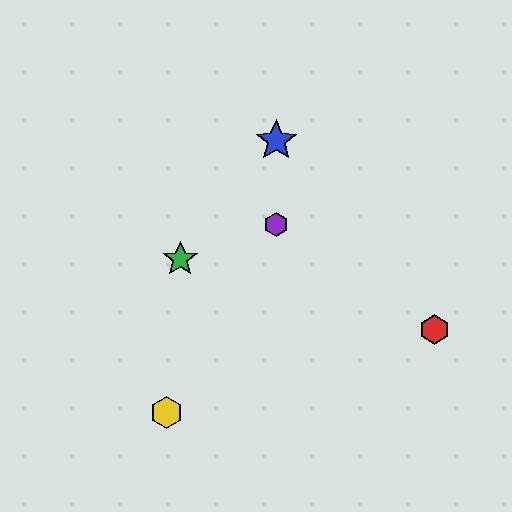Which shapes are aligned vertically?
The blue star, the purple hexagon are aligned vertically.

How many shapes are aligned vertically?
2 shapes (the blue star, the purple hexagon) are aligned vertically.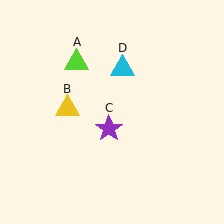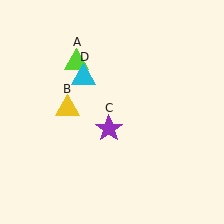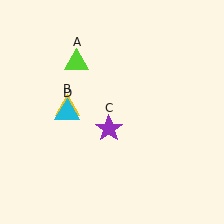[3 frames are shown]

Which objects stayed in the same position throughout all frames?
Lime triangle (object A) and yellow triangle (object B) and purple star (object C) remained stationary.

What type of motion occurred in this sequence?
The cyan triangle (object D) rotated counterclockwise around the center of the scene.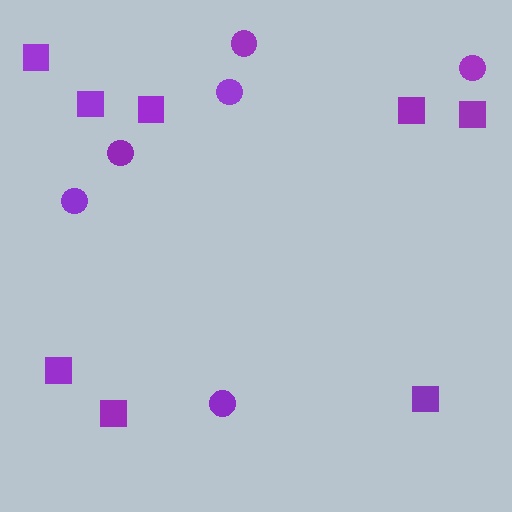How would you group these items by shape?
There are 2 groups: one group of circles (6) and one group of squares (8).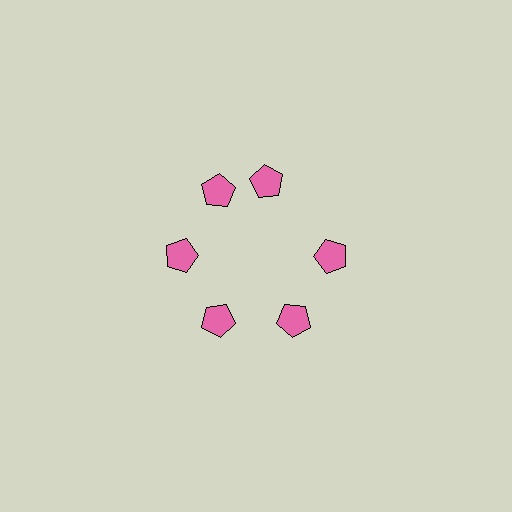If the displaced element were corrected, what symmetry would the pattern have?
It would have 6-fold rotational symmetry — the pattern would map onto itself every 60 degrees.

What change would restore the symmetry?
The symmetry would be restored by rotating it back into even spacing with its neighbors so that all 6 pentagons sit at equal angles and equal distance from the center.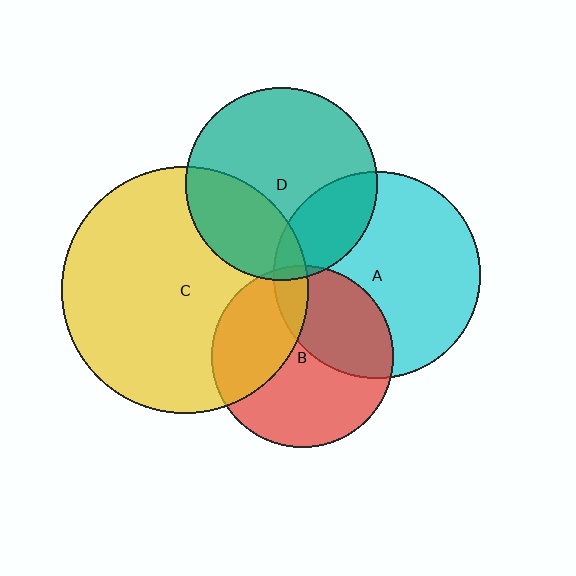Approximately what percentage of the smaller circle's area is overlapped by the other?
Approximately 25%.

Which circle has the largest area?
Circle C (yellow).